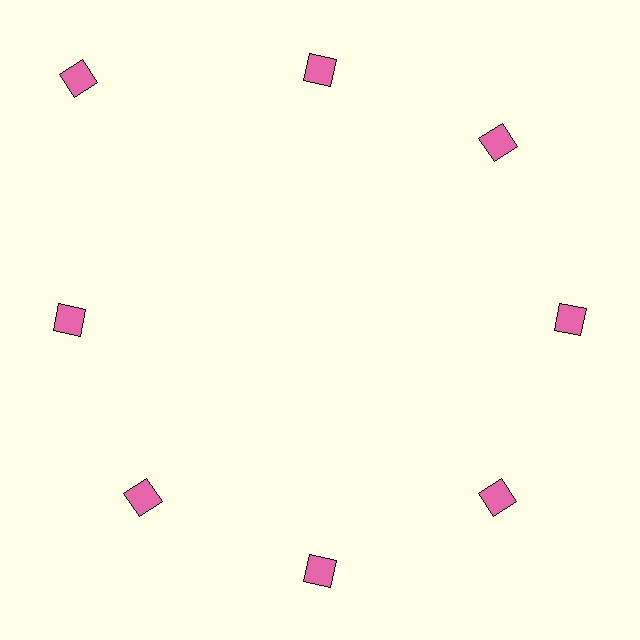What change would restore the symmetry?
The symmetry would be restored by moving it inward, back onto the ring so that all 8 squares sit at equal angles and equal distance from the center.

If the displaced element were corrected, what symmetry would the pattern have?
It would have 8-fold rotational symmetry — the pattern would map onto itself every 45 degrees.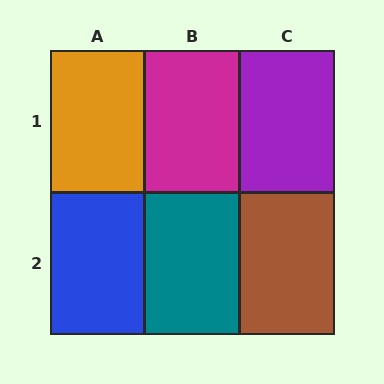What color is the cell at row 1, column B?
Magenta.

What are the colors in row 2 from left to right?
Blue, teal, brown.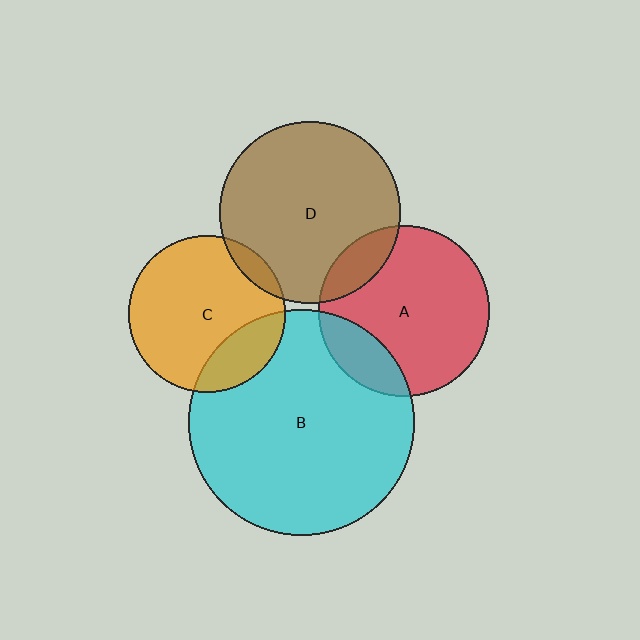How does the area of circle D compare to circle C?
Approximately 1.3 times.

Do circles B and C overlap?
Yes.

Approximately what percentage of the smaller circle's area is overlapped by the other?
Approximately 20%.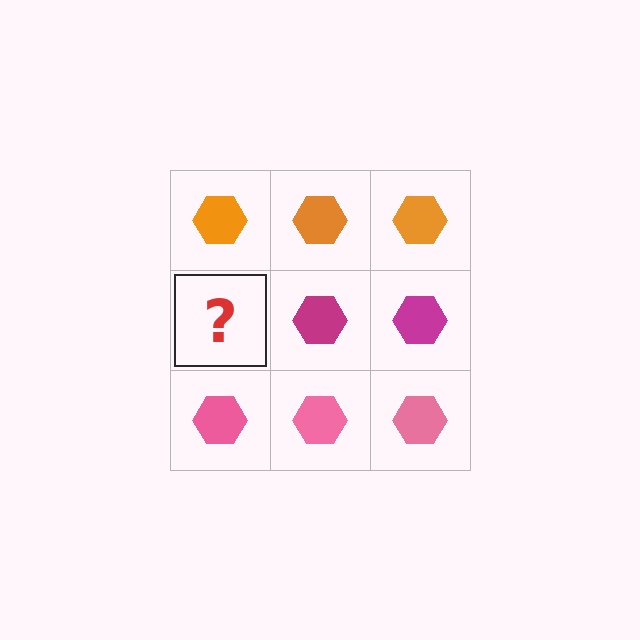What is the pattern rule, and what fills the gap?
The rule is that each row has a consistent color. The gap should be filled with a magenta hexagon.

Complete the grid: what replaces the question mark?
The question mark should be replaced with a magenta hexagon.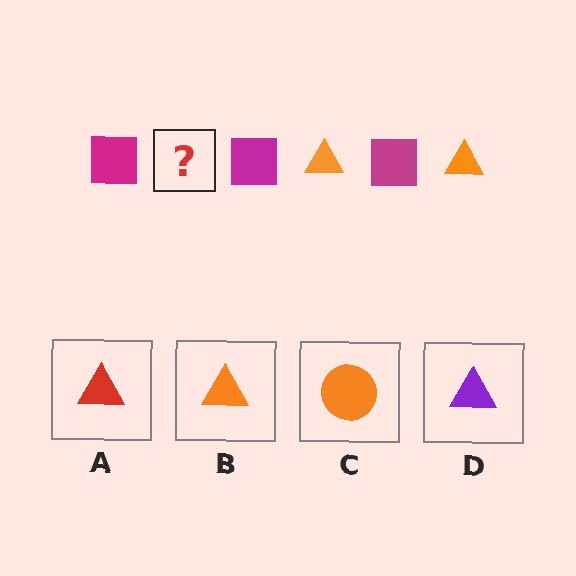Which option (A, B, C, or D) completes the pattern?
B.